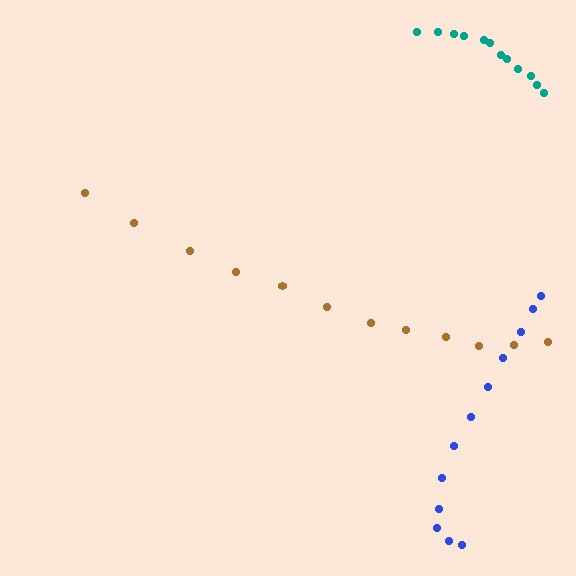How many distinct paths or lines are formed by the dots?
There are 3 distinct paths.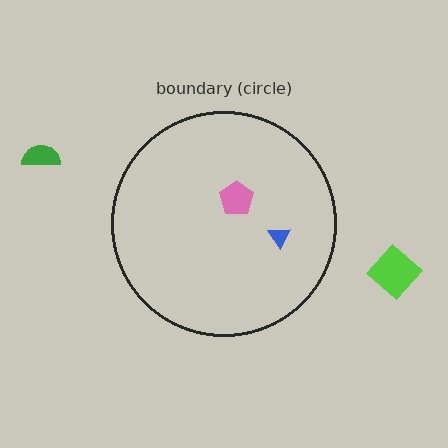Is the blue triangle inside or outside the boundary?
Inside.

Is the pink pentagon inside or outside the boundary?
Inside.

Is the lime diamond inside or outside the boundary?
Outside.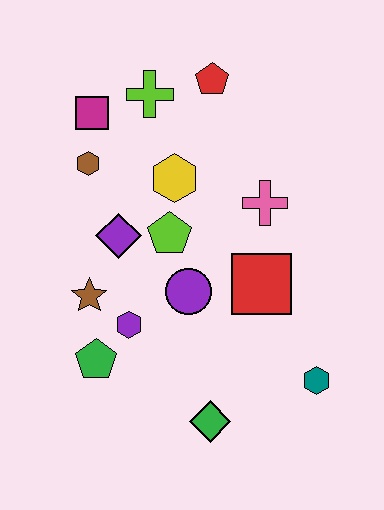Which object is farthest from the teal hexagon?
The magenta square is farthest from the teal hexagon.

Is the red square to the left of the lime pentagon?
No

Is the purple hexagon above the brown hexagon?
No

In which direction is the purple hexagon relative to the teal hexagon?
The purple hexagon is to the left of the teal hexagon.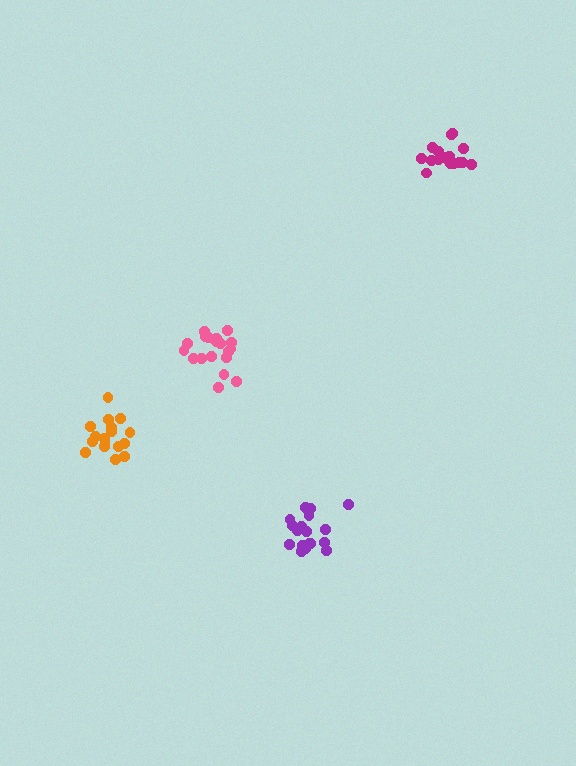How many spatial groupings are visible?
There are 4 spatial groupings.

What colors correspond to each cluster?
The clusters are colored: orange, purple, magenta, pink.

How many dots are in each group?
Group 1: 17 dots, Group 2: 18 dots, Group 3: 18 dots, Group 4: 19 dots (72 total).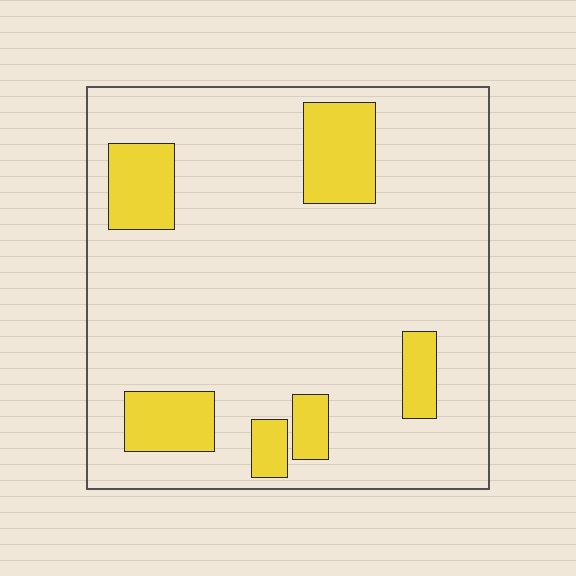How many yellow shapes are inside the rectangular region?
6.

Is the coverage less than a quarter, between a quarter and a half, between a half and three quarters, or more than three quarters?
Less than a quarter.